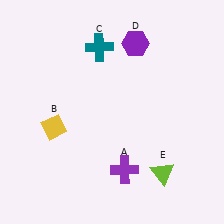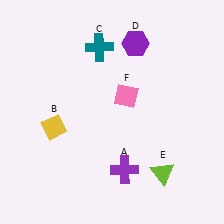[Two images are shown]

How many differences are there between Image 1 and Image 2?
There is 1 difference between the two images.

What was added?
A pink diamond (F) was added in Image 2.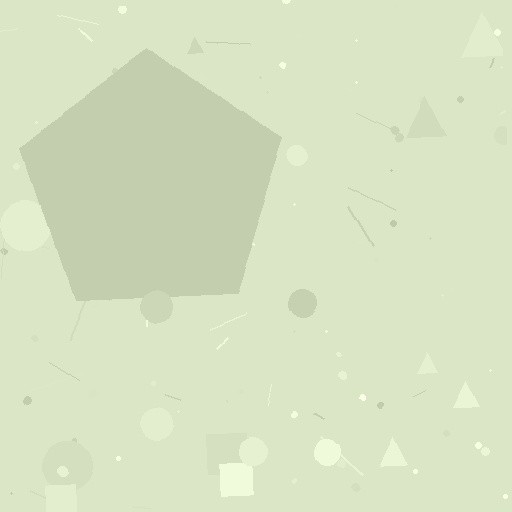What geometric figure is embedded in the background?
A pentagon is embedded in the background.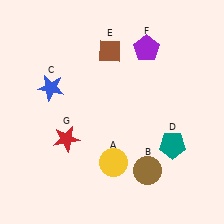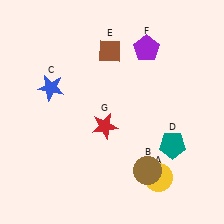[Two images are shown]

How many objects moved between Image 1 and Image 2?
2 objects moved between the two images.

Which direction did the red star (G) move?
The red star (G) moved right.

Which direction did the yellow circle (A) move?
The yellow circle (A) moved right.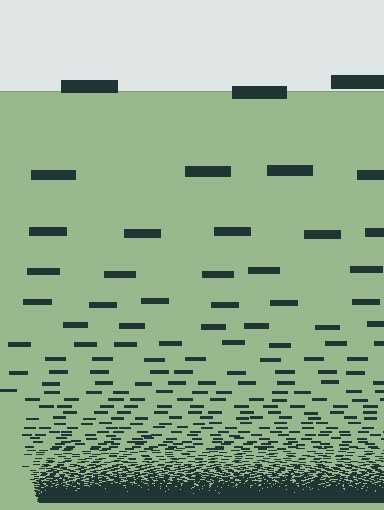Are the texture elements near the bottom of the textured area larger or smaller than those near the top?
Smaller. The gradient is inverted — elements near the bottom are smaller and denser.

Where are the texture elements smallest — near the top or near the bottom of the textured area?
Near the bottom.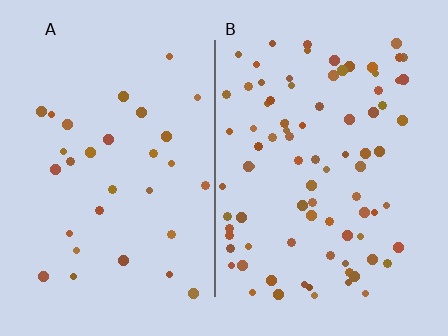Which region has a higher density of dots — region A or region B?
B (the right).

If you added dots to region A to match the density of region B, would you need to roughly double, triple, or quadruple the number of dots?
Approximately triple.